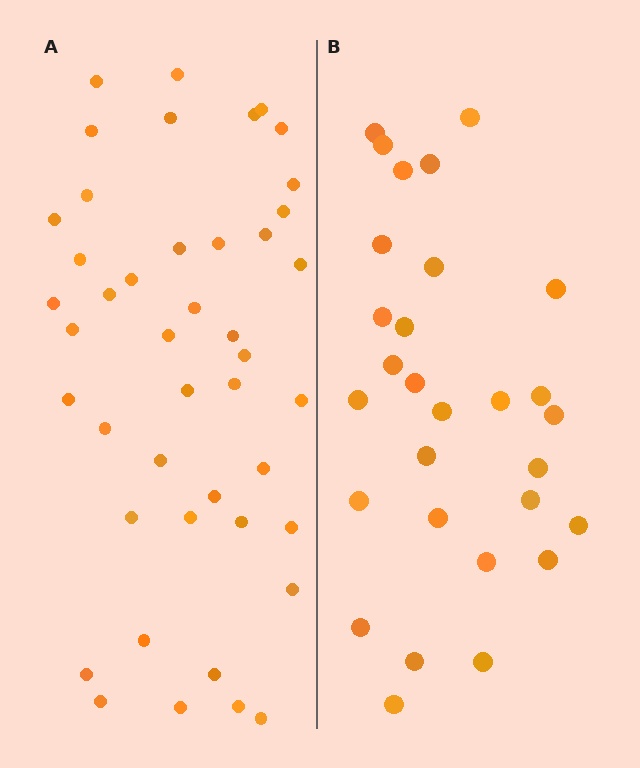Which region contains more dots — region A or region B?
Region A (the left region) has more dots.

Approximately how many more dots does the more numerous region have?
Region A has approximately 15 more dots than region B.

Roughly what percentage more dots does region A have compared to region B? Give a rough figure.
About 50% more.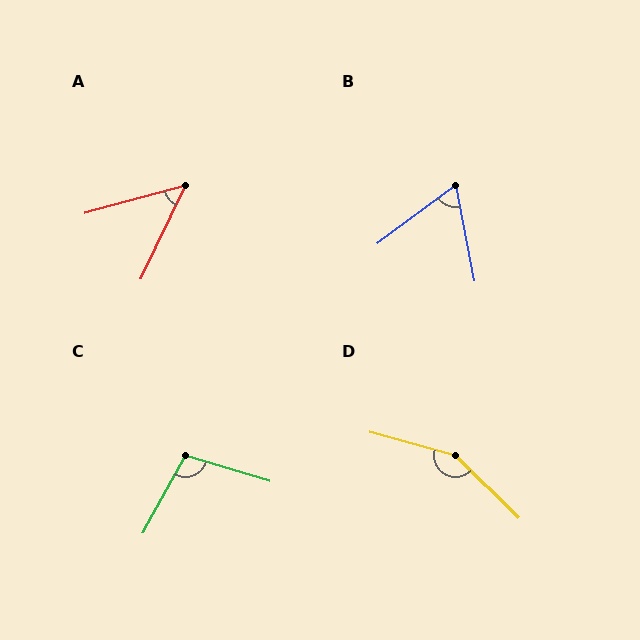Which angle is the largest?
D, at approximately 151 degrees.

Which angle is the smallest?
A, at approximately 49 degrees.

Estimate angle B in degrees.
Approximately 64 degrees.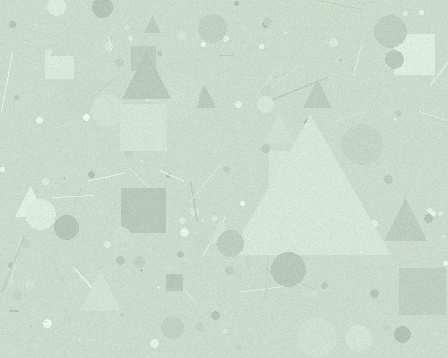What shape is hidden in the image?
A triangle is hidden in the image.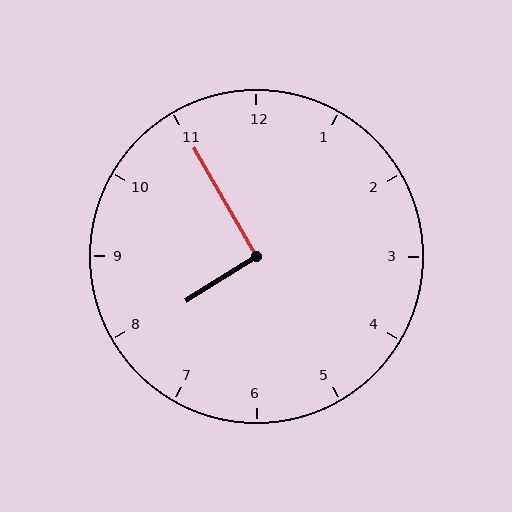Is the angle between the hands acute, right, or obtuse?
It is right.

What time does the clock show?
7:55.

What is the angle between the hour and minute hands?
Approximately 92 degrees.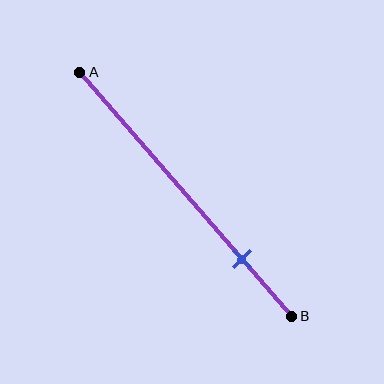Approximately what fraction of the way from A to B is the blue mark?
The blue mark is approximately 75% of the way from A to B.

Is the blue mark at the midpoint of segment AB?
No, the mark is at about 75% from A, not at the 50% midpoint.